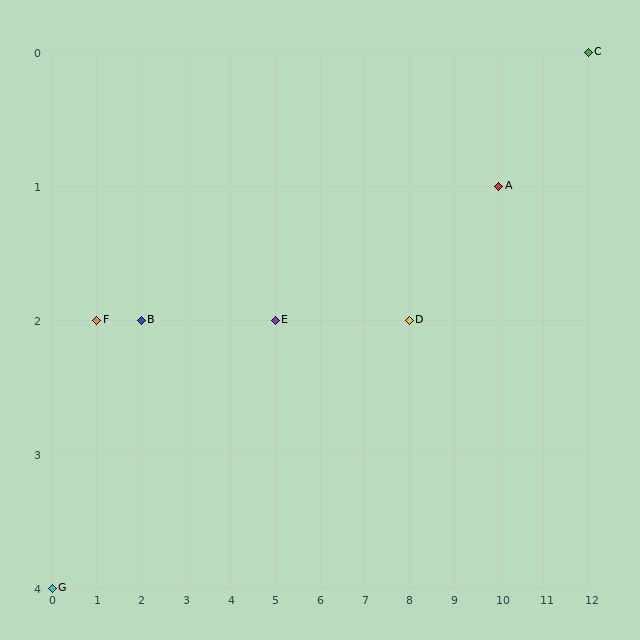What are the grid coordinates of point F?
Point F is at grid coordinates (1, 2).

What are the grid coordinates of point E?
Point E is at grid coordinates (5, 2).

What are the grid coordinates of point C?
Point C is at grid coordinates (12, 0).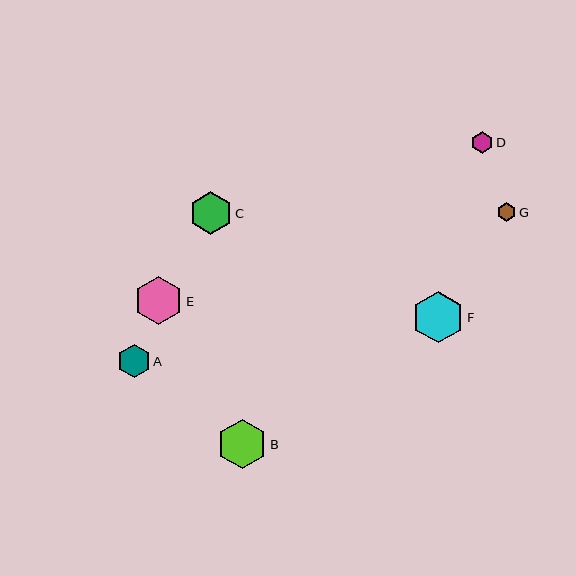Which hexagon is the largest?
Hexagon F is the largest with a size of approximately 51 pixels.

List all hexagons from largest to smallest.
From largest to smallest: F, B, E, C, A, D, G.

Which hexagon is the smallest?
Hexagon G is the smallest with a size of approximately 19 pixels.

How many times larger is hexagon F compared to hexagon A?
Hexagon F is approximately 1.6 times the size of hexagon A.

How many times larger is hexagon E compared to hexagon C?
Hexagon E is approximately 1.1 times the size of hexagon C.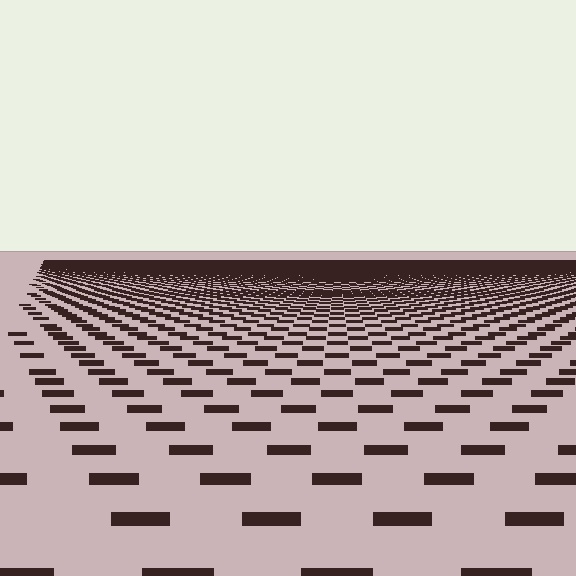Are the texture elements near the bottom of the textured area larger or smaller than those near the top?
Larger. Near the bottom, elements are closer to the viewer and appear at a bigger on-screen size.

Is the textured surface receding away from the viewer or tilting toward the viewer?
The surface is receding away from the viewer. Texture elements get smaller and denser toward the top.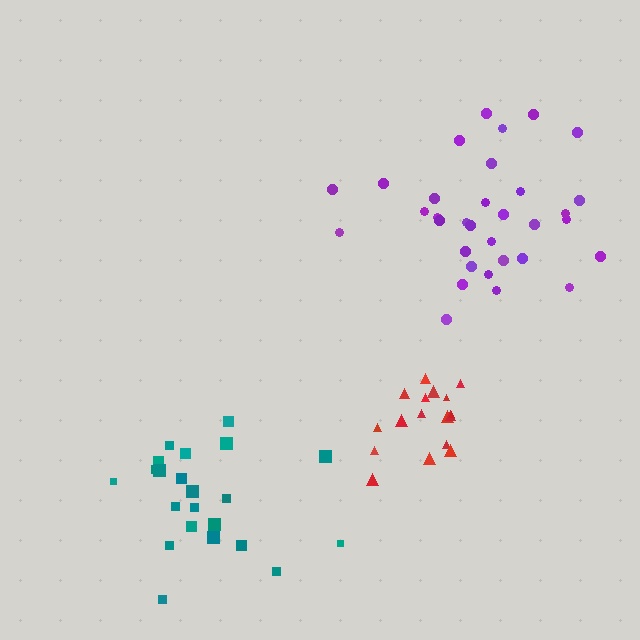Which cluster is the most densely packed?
Red.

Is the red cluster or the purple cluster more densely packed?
Red.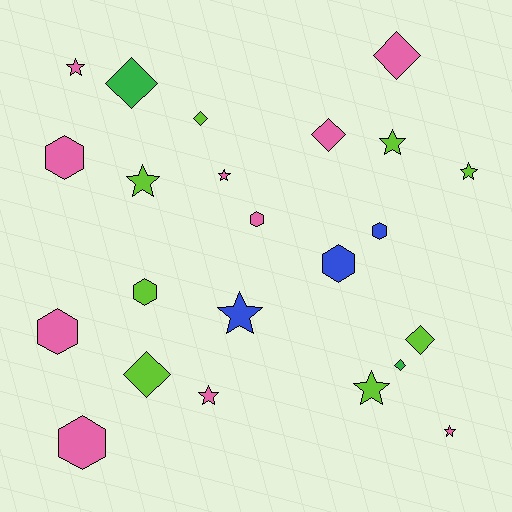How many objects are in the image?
There are 23 objects.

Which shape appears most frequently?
Star, with 9 objects.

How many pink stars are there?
There are 4 pink stars.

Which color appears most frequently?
Pink, with 10 objects.